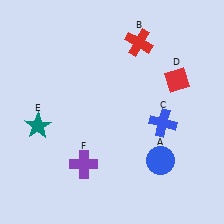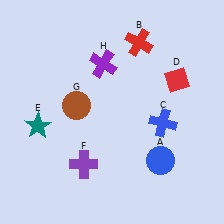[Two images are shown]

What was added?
A brown circle (G), a purple cross (H) were added in Image 2.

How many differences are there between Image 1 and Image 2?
There are 2 differences between the two images.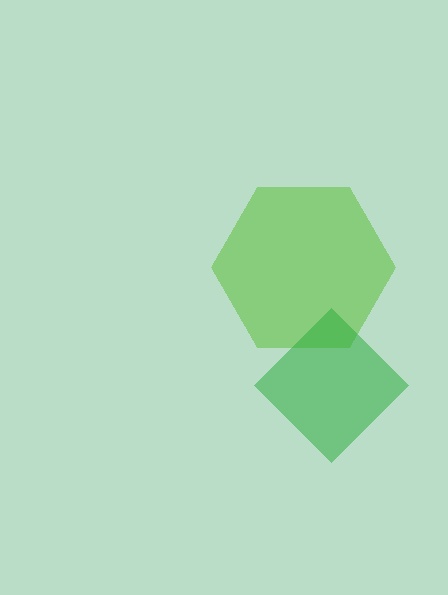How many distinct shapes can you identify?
There are 2 distinct shapes: a lime hexagon, a green diamond.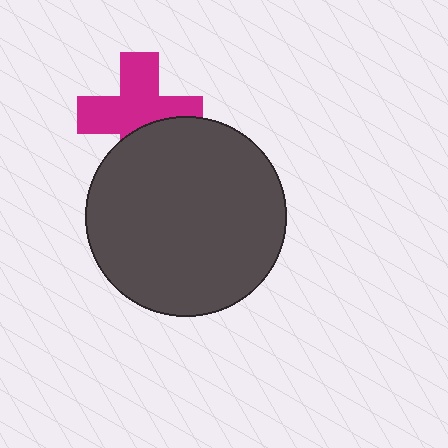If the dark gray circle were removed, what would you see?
You would see the complete magenta cross.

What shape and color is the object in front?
The object in front is a dark gray circle.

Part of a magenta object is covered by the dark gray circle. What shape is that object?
It is a cross.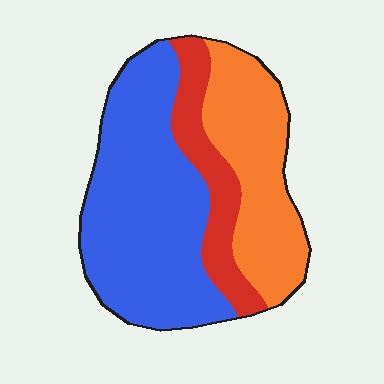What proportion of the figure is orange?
Orange takes up between a quarter and a half of the figure.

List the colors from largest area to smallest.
From largest to smallest: blue, orange, red.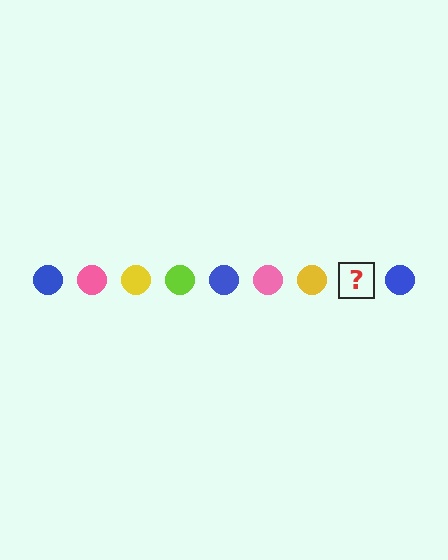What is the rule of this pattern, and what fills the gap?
The rule is that the pattern cycles through blue, pink, yellow, lime circles. The gap should be filled with a lime circle.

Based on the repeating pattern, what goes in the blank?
The blank should be a lime circle.